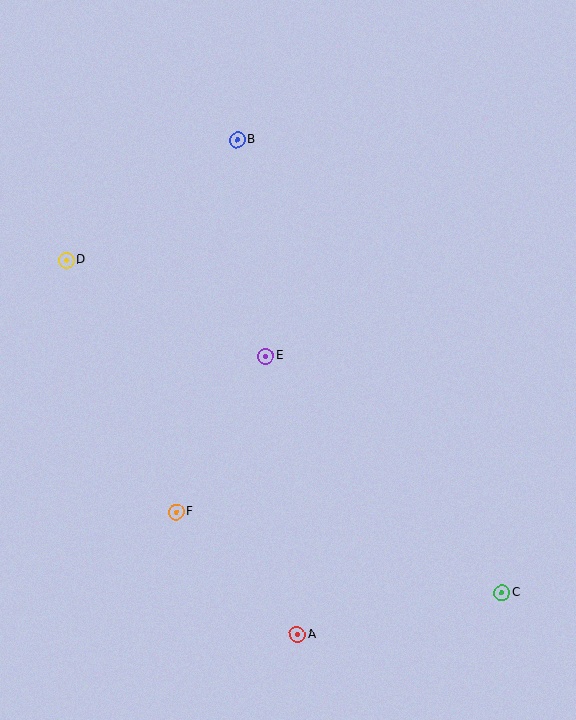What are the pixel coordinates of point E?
Point E is at (265, 356).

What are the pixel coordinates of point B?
Point B is at (238, 140).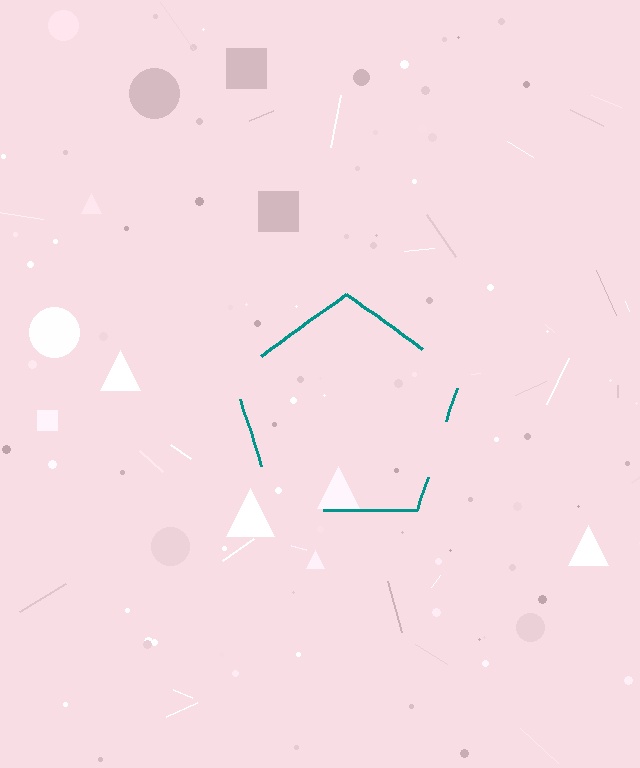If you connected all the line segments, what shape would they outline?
They would outline a pentagon.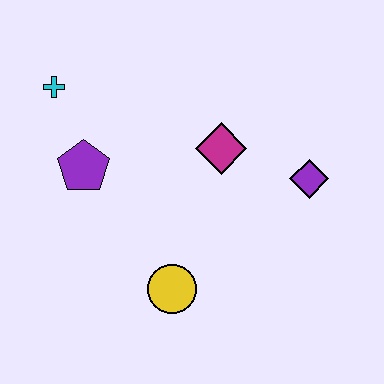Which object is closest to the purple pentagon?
The cyan cross is closest to the purple pentagon.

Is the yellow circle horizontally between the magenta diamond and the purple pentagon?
Yes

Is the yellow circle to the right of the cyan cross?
Yes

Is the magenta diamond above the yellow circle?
Yes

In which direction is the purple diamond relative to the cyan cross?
The purple diamond is to the right of the cyan cross.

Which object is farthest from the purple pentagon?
The purple diamond is farthest from the purple pentagon.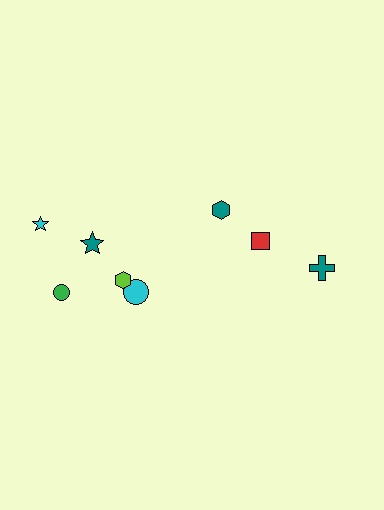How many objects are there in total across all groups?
There are 8 objects.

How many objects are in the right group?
There are 3 objects.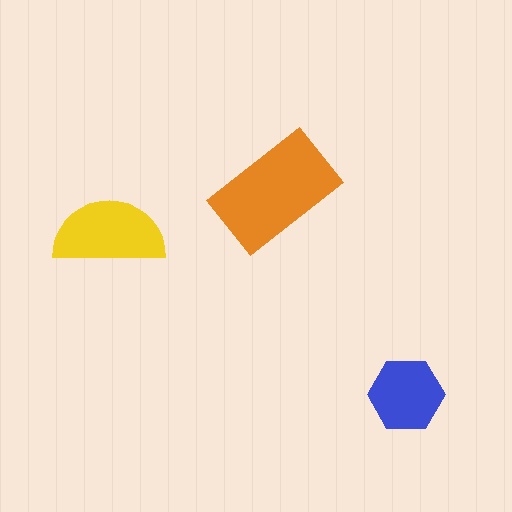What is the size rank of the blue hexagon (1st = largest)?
3rd.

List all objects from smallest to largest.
The blue hexagon, the yellow semicircle, the orange rectangle.